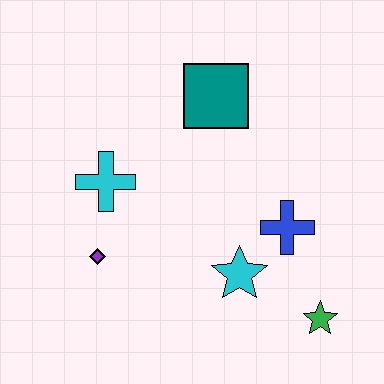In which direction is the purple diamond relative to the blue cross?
The purple diamond is to the left of the blue cross.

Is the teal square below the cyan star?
No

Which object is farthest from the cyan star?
The teal square is farthest from the cyan star.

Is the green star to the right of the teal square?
Yes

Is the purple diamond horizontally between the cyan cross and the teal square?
No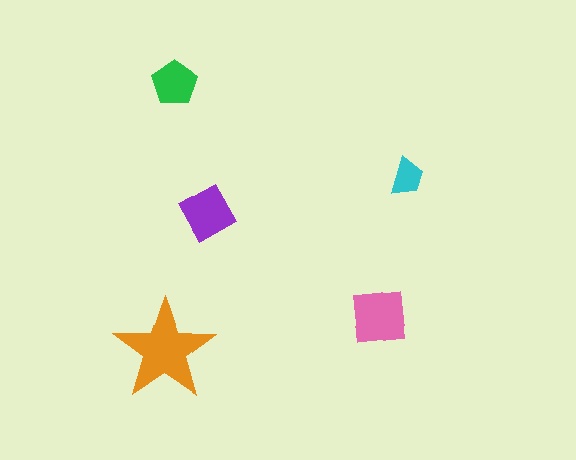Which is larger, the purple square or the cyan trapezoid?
The purple square.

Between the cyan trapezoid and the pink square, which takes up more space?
The pink square.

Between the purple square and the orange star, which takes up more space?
The orange star.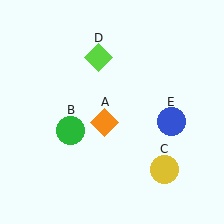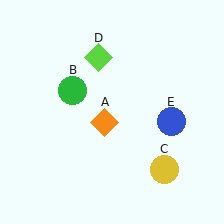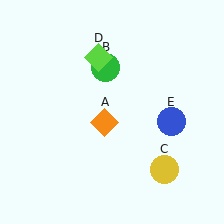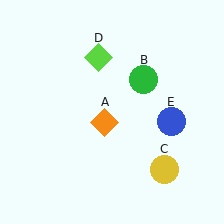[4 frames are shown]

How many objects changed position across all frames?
1 object changed position: green circle (object B).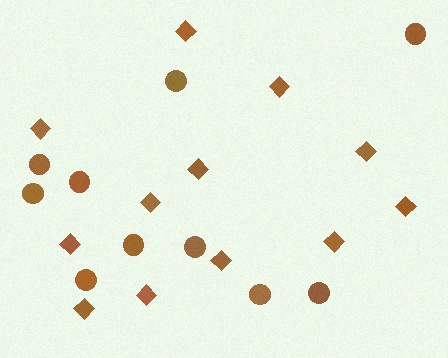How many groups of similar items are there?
There are 2 groups: one group of diamonds (12) and one group of circles (10).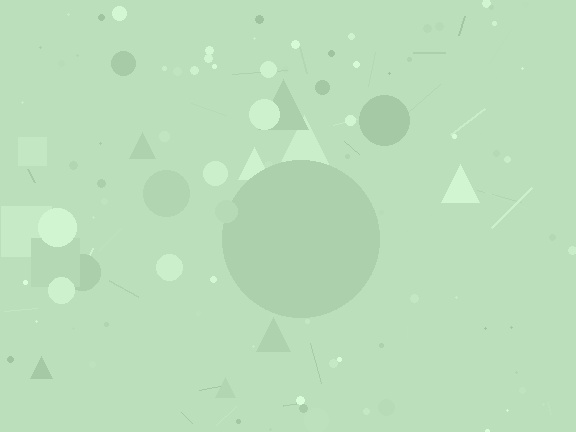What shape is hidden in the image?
A circle is hidden in the image.